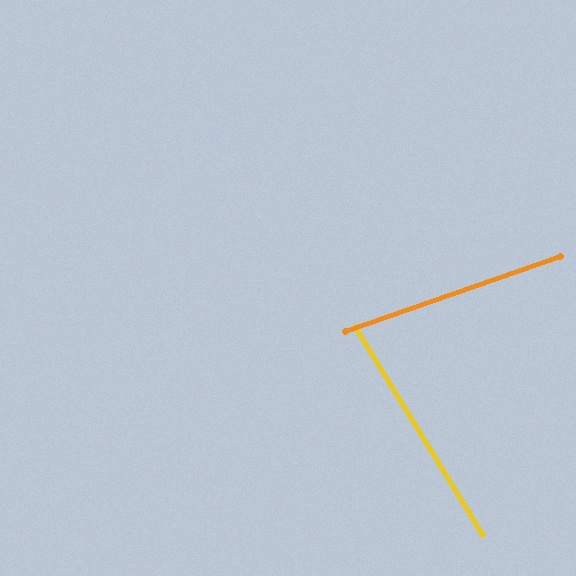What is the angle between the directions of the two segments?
Approximately 78 degrees.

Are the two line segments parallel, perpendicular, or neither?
Neither parallel nor perpendicular — they differ by about 78°.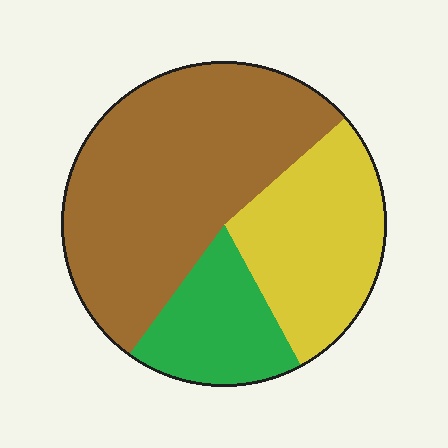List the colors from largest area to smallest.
From largest to smallest: brown, yellow, green.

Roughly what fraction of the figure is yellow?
Yellow covers roughly 30% of the figure.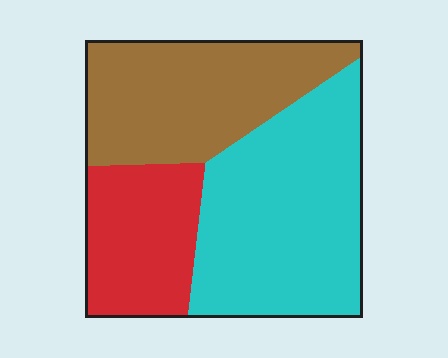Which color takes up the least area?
Red, at roughly 20%.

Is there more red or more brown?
Brown.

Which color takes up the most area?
Cyan, at roughly 45%.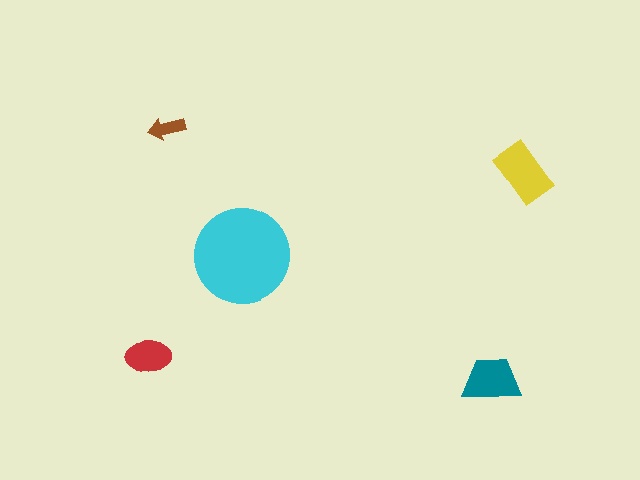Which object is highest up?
The brown arrow is topmost.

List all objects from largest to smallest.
The cyan circle, the yellow rectangle, the teal trapezoid, the red ellipse, the brown arrow.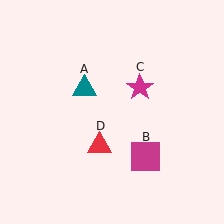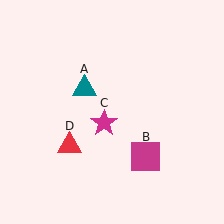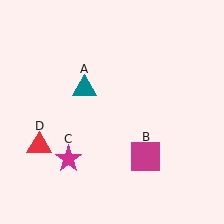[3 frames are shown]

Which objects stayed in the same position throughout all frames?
Teal triangle (object A) and magenta square (object B) remained stationary.